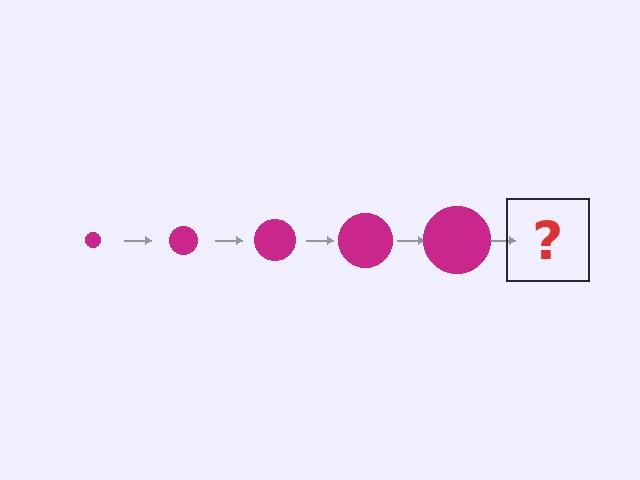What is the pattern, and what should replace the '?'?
The pattern is that the circle gets progressively larger each step. The '?' should be a magenta circle, larger than the previous one.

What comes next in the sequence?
The next element should be a magenta circle, larger than the previous one.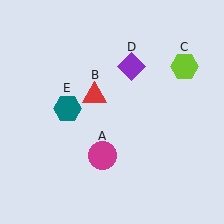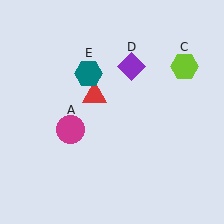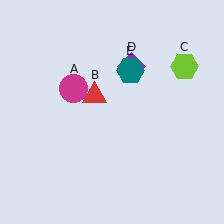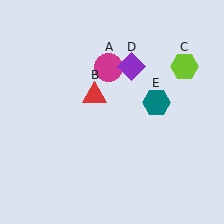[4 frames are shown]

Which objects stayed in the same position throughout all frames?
Red triangle (object B) and lime hexagon (object C) and purple diamond (object D) remained stationary.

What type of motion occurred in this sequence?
The magenta circle (object A), teal hexagon (object E) rotated clockwise around the center of the scene.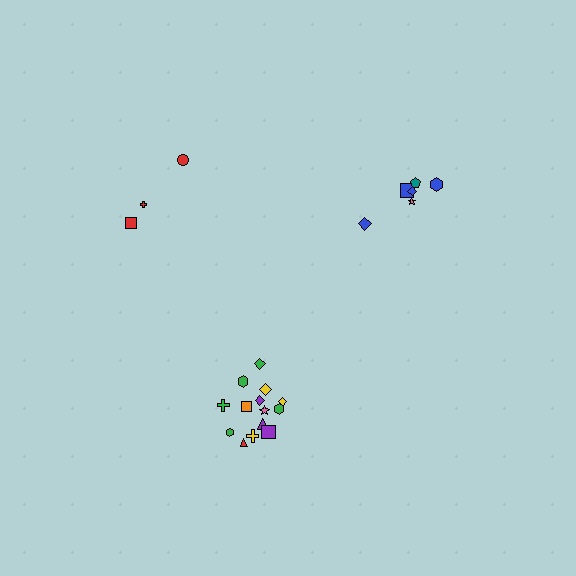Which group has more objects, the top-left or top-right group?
The top-right group.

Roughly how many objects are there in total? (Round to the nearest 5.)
Roughly 25 objects in total.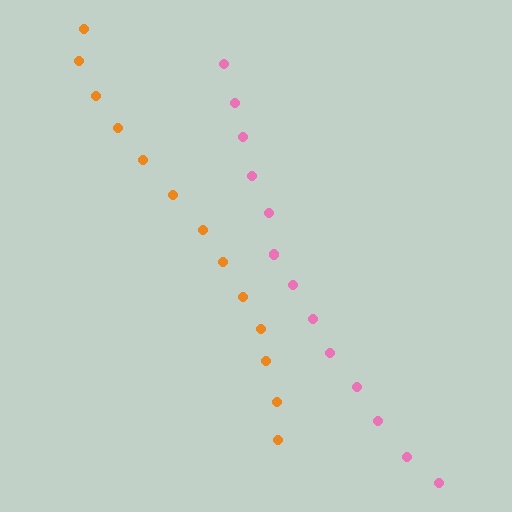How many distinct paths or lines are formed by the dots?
There are 2 distinct paths.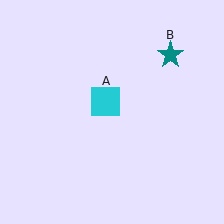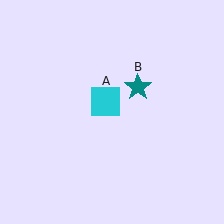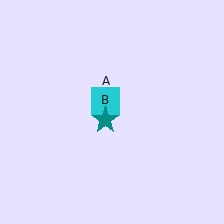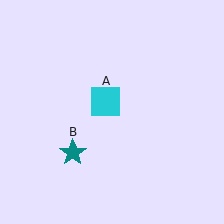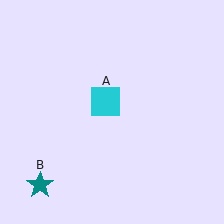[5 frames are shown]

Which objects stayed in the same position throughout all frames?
Cyan square (object A) remained stationary.